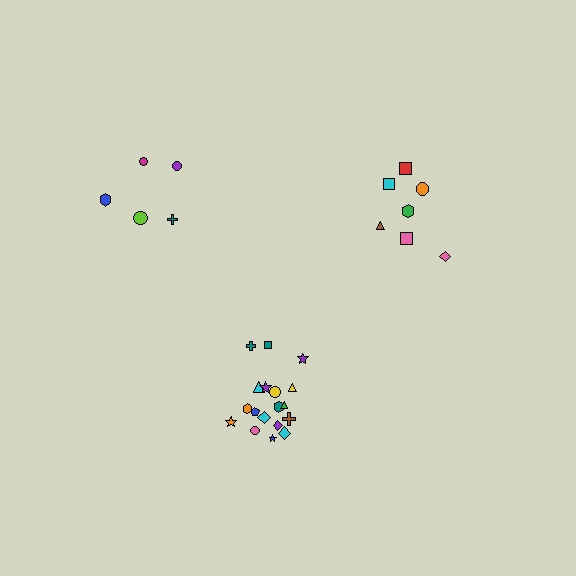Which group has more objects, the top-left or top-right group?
The top-right group.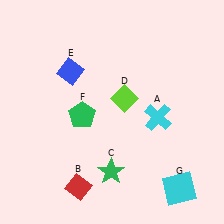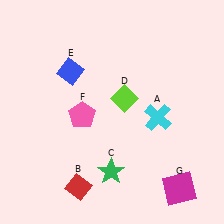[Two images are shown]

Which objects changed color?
F changed from green to pink. G changed from cyan to magenta.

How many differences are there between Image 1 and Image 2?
There are 2 differences between the two images.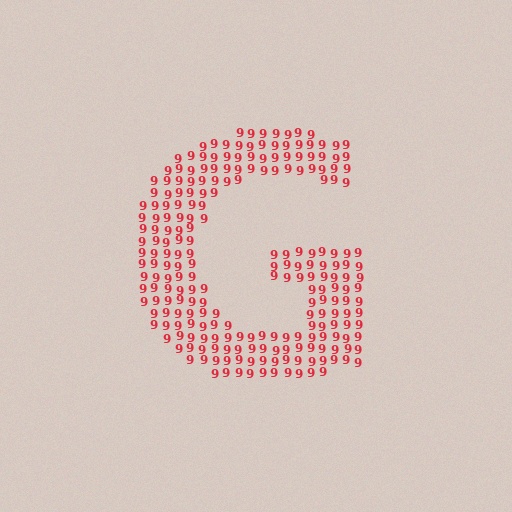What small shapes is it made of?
It is made of small digit 9's.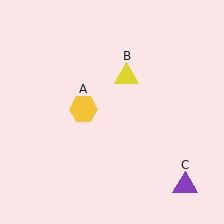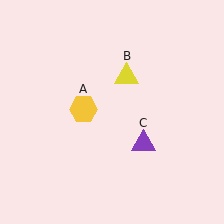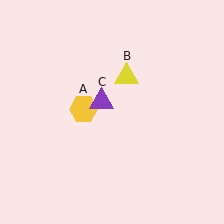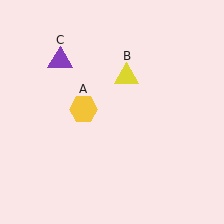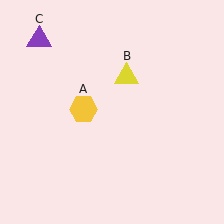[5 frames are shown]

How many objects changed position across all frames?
1 object changed position: purple triangle (object C).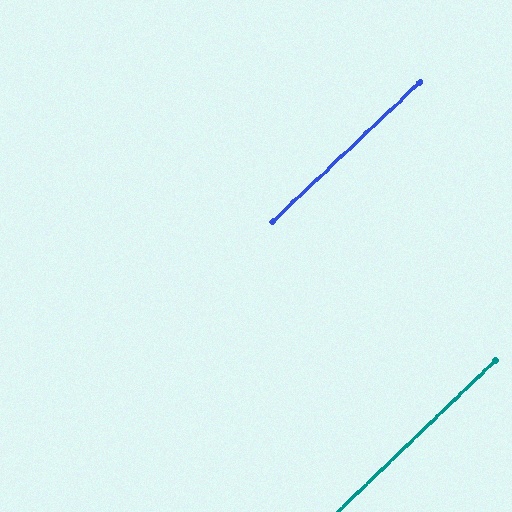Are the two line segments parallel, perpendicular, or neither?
Parallel — their directions differ by only 0.4°.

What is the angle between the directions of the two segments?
Approximately 0 degrees.